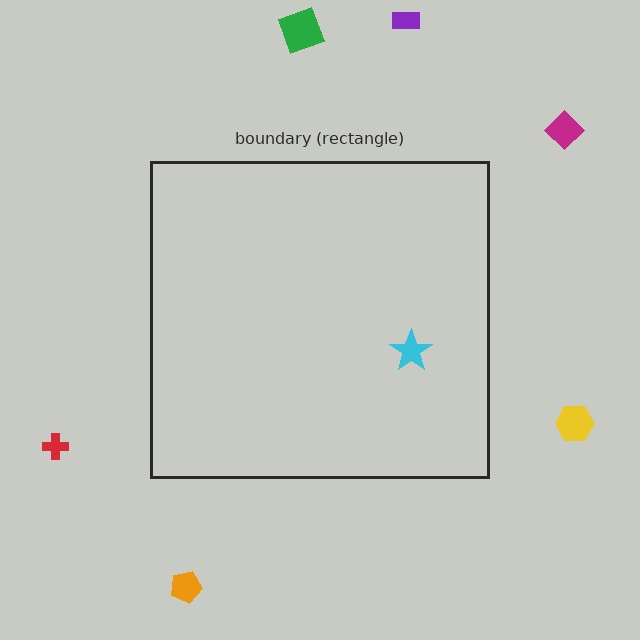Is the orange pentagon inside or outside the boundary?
Outside.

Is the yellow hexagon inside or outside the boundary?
Outside.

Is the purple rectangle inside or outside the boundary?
Outside.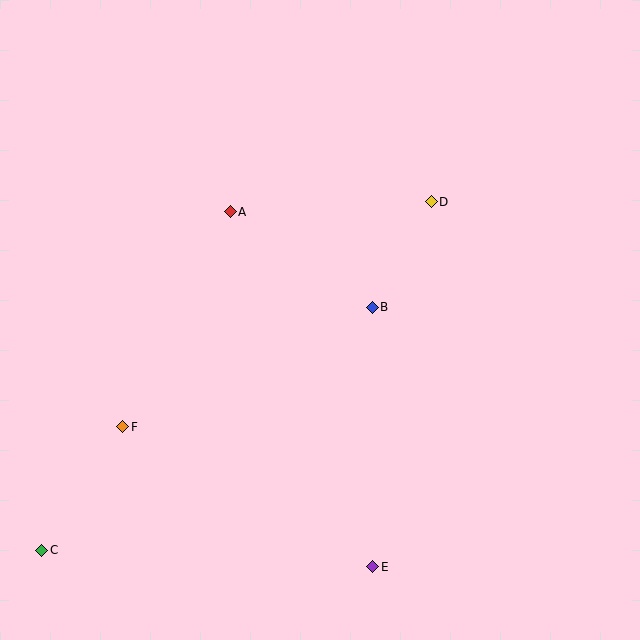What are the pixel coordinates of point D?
Point D is at (431, 202).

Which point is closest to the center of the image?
Point B at (372, 307) is closest to the center.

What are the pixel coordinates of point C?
Point C is at (42, 550).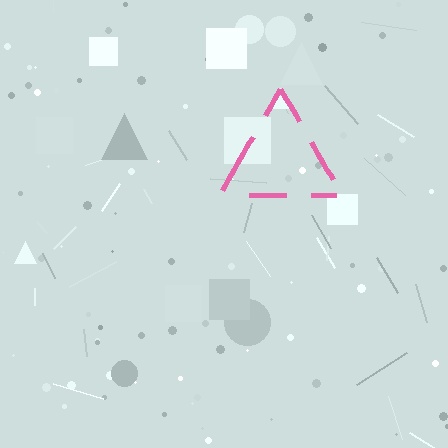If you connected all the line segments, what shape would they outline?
They would outline a triangle.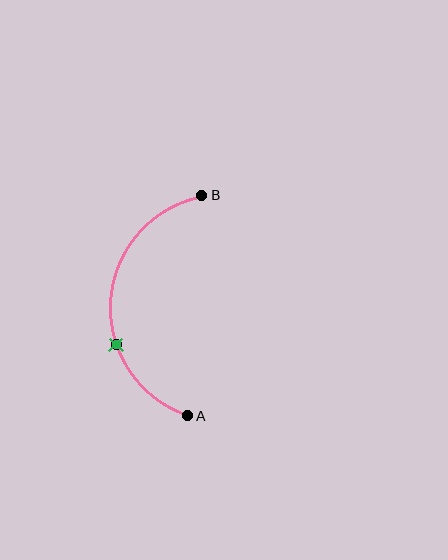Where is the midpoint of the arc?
The arc midpoint is the point on the curve farthest from the straight line joining A and B. It sits to the left of that line.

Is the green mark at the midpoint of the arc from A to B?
No. The green mark lies on the arc but is closer to endpoint A. The arc midpoint would be at the point on the curve equidistant along the arc from both A and B.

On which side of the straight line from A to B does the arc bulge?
The arc bulges to the left of the straight line connecting A and B.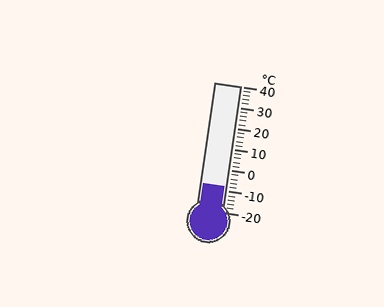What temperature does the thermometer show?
The thermometer shows approximately -8°C.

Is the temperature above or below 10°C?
The temperature is below 10°C.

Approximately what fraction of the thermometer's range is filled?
The thermometer is filled to approximately 20% of its range.